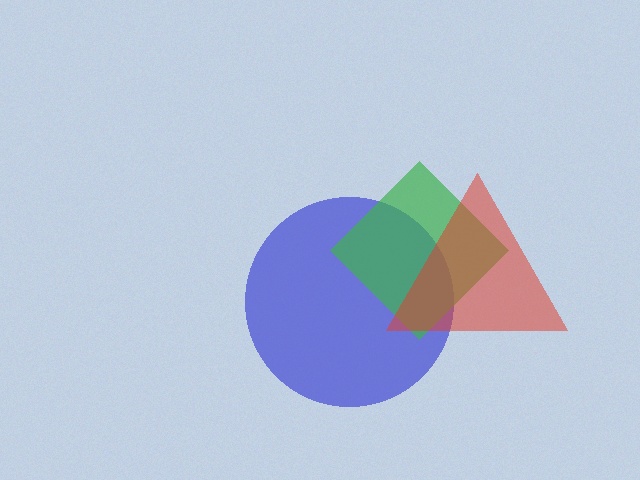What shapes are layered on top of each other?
The layered shapes are: a blue circle, a green diamond, a red triangle.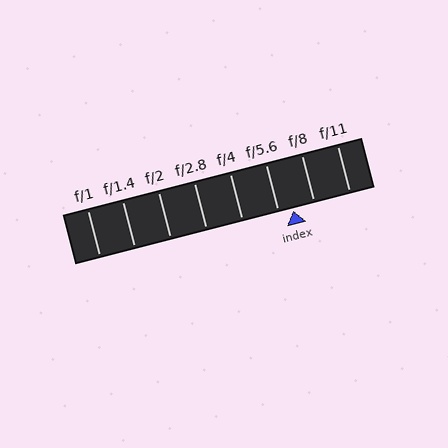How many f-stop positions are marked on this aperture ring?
There are 8 f-stop positions marked.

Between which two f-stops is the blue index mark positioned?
The index mark is between f/5.6 and f/8.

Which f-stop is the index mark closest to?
The index mark is closest to f/5.6.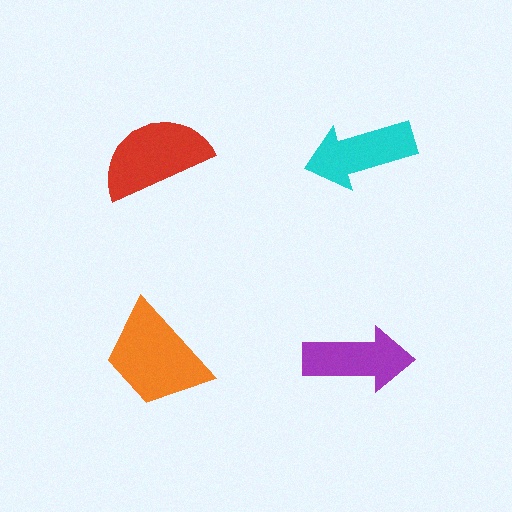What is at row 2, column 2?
A purple arrow.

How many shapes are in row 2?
2 shapes.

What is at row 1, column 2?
A cyan arrow.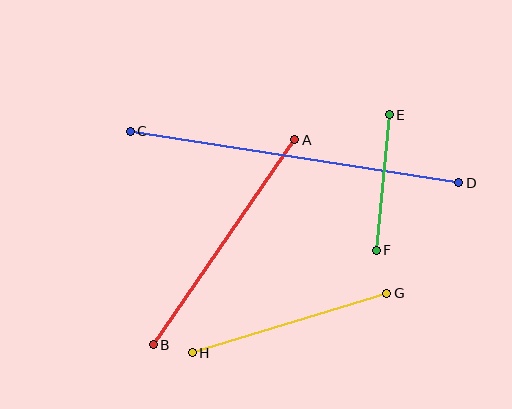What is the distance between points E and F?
The distance is approximately 136 pixels.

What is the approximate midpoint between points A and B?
The midpoint is at approximately (224, 242) pixels.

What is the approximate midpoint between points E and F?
The midpoint is at approximately (383, 182) pixels.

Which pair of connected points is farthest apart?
Points C and D are farthest apart.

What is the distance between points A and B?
The distance is approximately 249 pixels.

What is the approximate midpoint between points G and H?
The midpoint is at approximately (290, 323) pixels.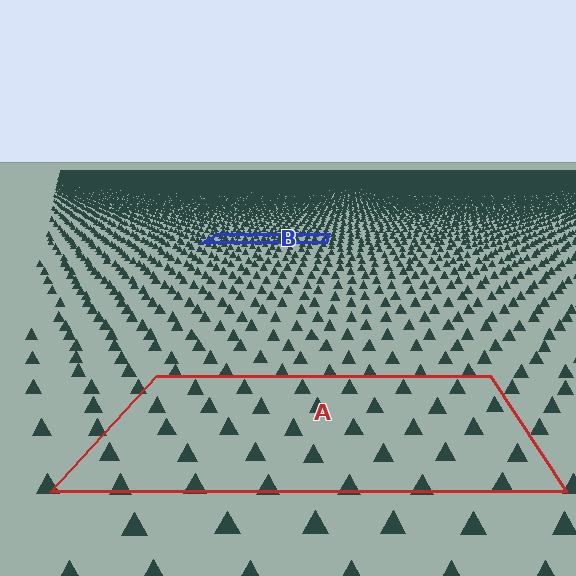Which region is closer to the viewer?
Region A is closer. The texture elements there are larger and more spread out.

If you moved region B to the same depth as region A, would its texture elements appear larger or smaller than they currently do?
They would appear larger. At a closer depth, the same texture elements are projected at a bigger on-screen size.